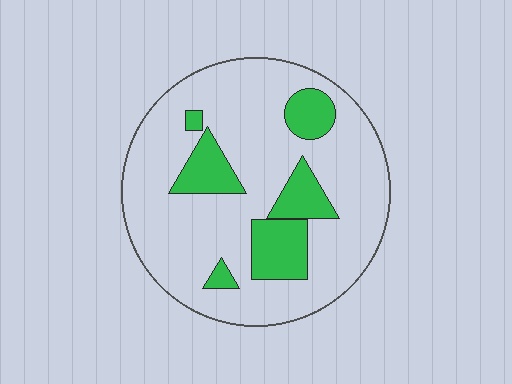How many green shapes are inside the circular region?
6.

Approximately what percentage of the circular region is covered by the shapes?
Approximately 20%.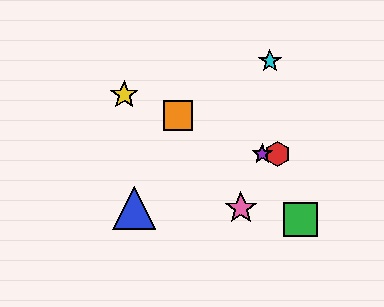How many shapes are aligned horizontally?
2 shapes (the red hexagon, the purple star) are aligned horizontally.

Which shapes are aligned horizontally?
The red hexagon, the purple star are aligned horizontally.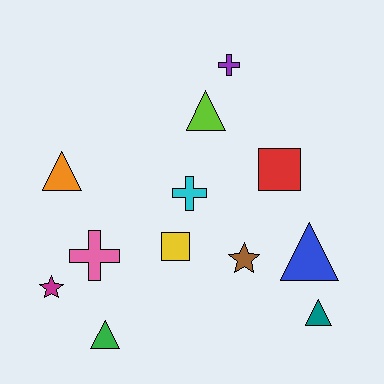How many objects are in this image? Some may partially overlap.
There are 12 objects.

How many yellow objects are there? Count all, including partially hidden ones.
There is 1 yellow object.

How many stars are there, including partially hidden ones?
There are 2 stars.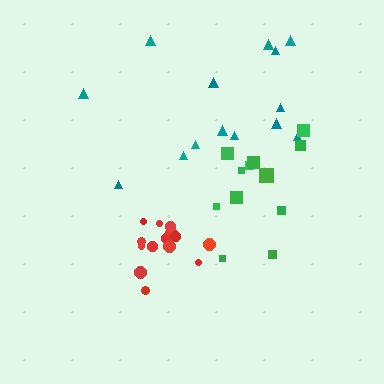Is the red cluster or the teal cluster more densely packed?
Red.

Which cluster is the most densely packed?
Red.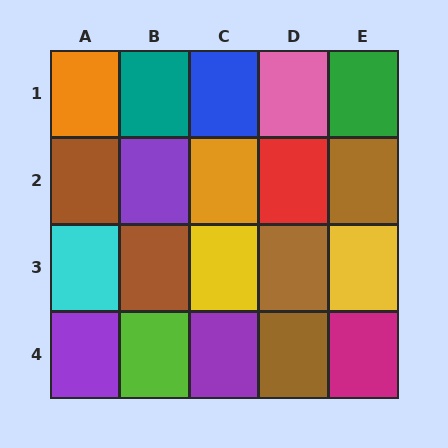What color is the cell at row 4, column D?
Brown.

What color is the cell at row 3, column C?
Yellow.